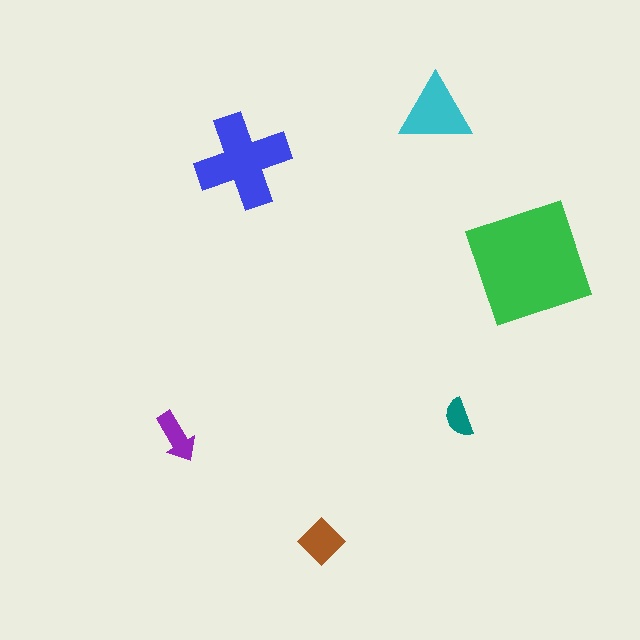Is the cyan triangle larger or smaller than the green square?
Smaller.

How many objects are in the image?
There are 6 objects in the image.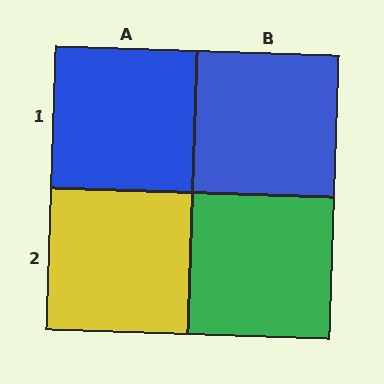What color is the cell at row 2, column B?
Green.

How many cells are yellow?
1 cell is yellow.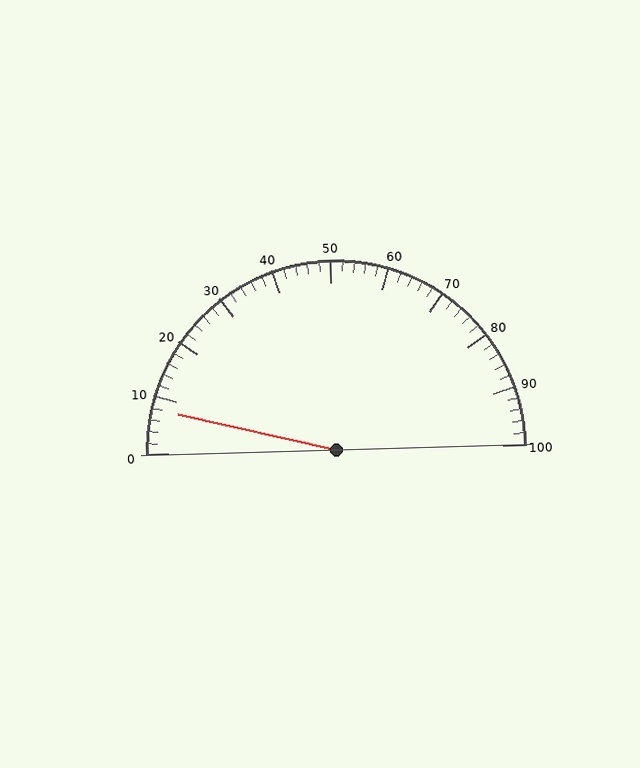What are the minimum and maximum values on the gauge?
The gauge ranges from 0 to 100.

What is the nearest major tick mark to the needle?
The nearest major tick mark is 10.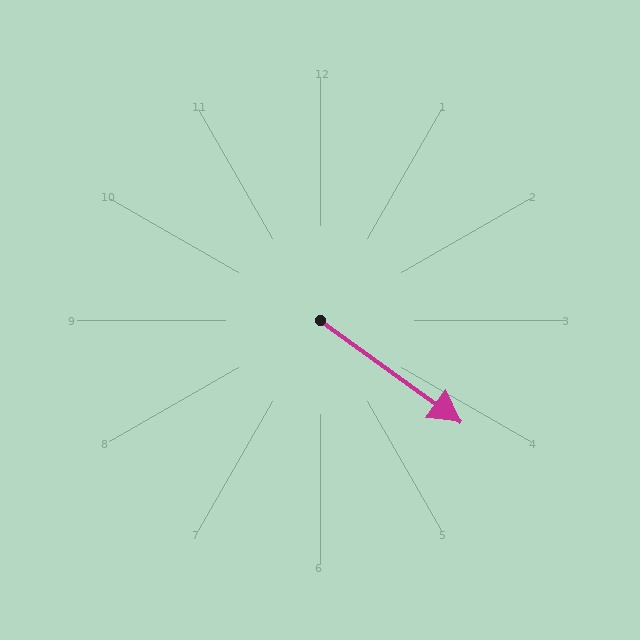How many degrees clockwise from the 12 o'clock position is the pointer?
Approximately 126 degrees.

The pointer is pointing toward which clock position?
Roughly 4 o'clock.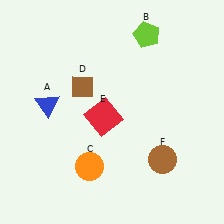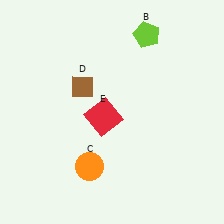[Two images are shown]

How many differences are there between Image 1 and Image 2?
There are 2 differences between the two images.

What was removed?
The brown circle (F), the blue triangle (A) were removed in Image 2.